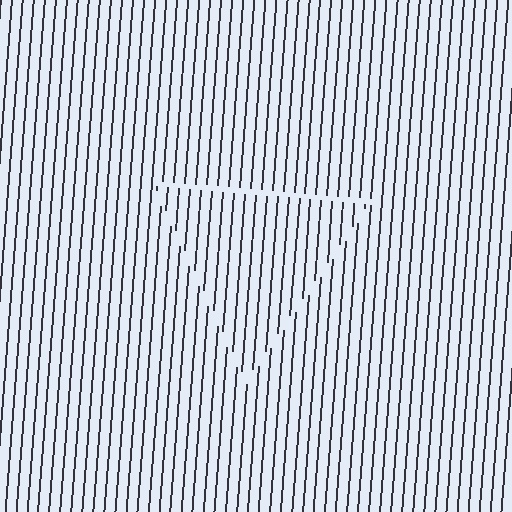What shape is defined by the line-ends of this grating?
An illusory triangle. The interior of the shape contains the same grating, shifted by half a period — the contour is defined by the phase discontinuity where line-ends from the inner and outer gratings abut.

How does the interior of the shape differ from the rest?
The interior of the shape contains the same grating, shifted by half a period — the contour is defined by the phase discontinuity where line-ends from the inner and outer gratings abut.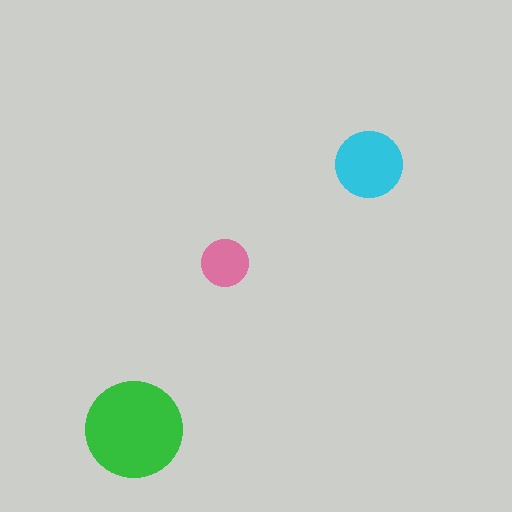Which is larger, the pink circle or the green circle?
The green one.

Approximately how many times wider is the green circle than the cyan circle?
About 1.5 times wider.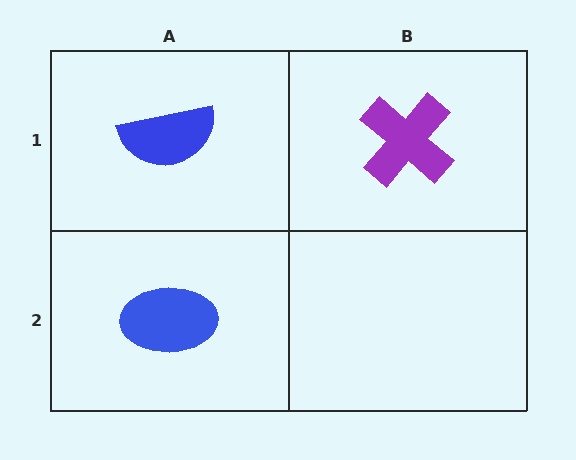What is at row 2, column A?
A blue ellipse.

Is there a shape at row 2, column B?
No, that cell is empty.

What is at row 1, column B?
A purple cross.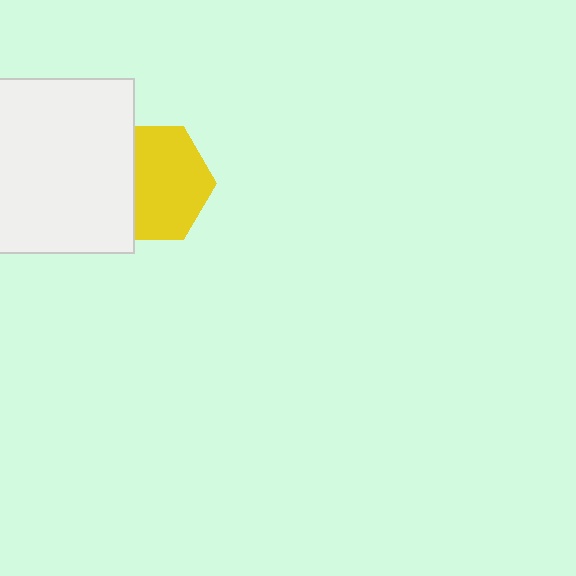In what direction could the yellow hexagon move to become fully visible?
The yellow hexagon could move right. That would shift it out from behind the white square entirely.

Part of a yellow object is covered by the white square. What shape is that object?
It is a hexagon.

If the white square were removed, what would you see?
You would see the complete yellow hexagon.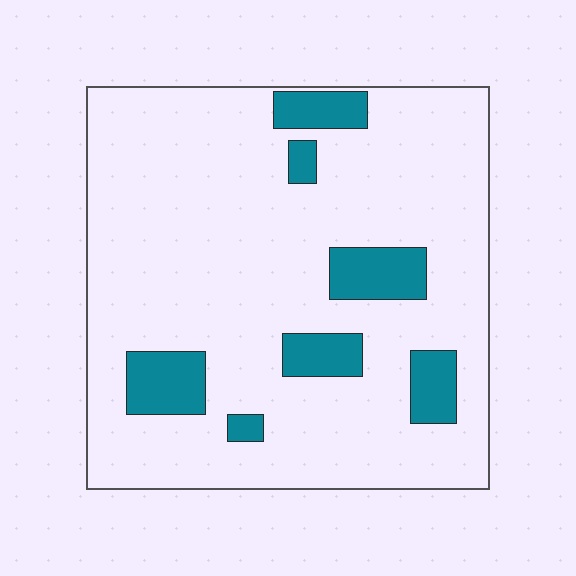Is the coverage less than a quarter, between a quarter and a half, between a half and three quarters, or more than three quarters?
Less than a quarter.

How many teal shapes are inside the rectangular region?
7.